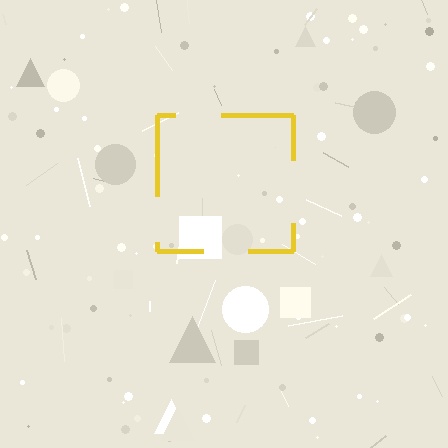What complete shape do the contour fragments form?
The contour fragments form a square.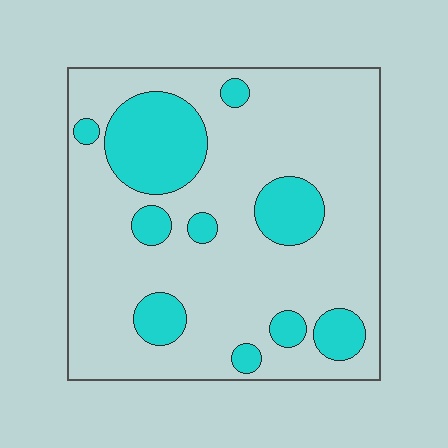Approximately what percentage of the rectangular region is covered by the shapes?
Approximately 20%.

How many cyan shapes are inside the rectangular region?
10.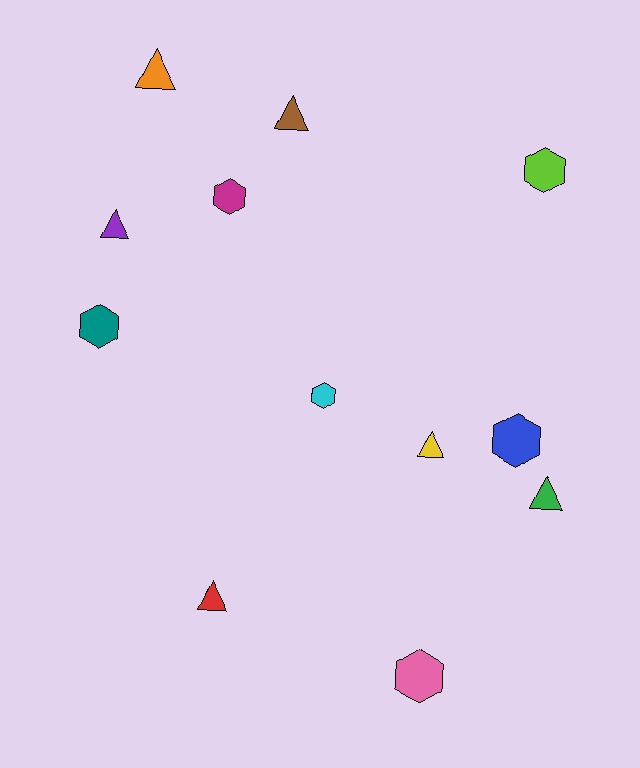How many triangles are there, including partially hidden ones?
There are 6 triangles.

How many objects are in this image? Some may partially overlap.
There are 12 objects.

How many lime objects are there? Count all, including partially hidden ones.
There is 1 lime object.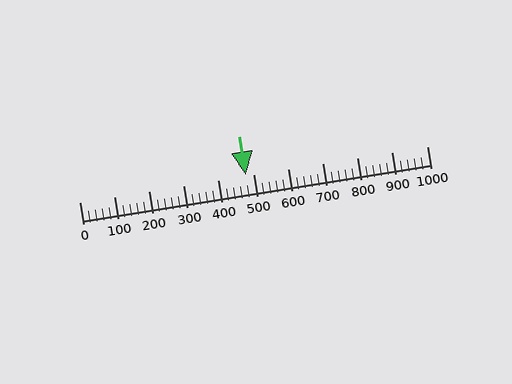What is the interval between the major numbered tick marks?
The major tick marks are spaced 100 units apart.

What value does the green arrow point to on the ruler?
The green arrow points to approximately 480.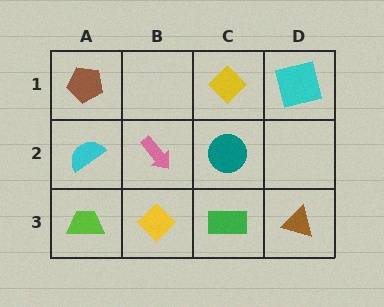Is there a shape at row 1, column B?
No, that cell is empty.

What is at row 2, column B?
A pink arrow.